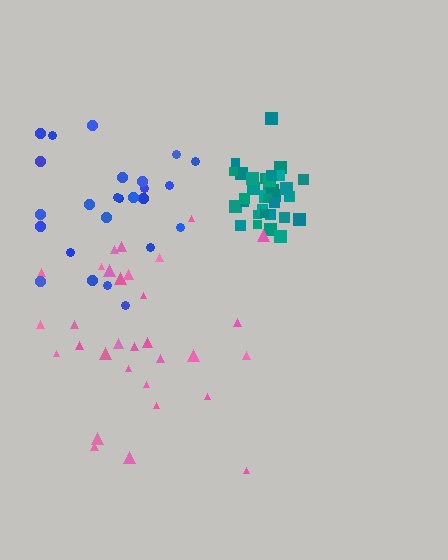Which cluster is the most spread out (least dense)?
Pink.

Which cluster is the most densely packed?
Teal.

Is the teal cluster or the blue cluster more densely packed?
Teal.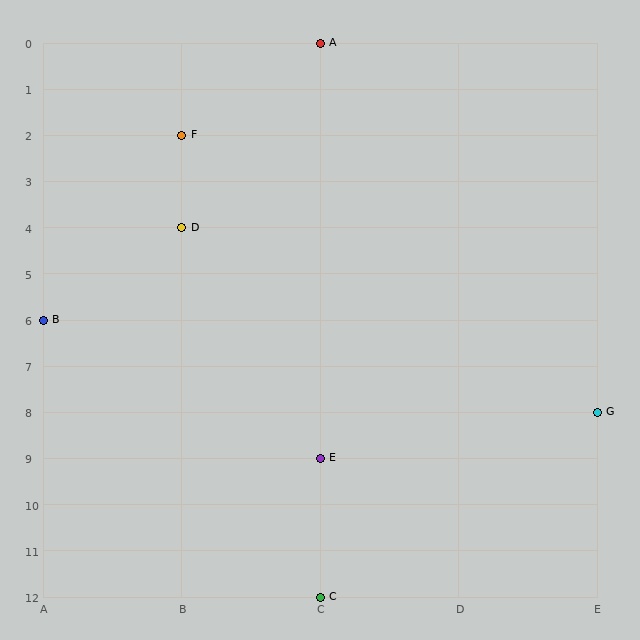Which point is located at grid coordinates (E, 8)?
Point G is at (E, 8).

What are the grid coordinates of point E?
Point E is at grid coordinates (C, 9).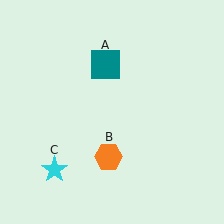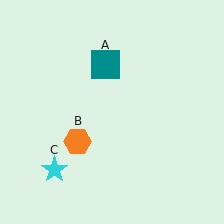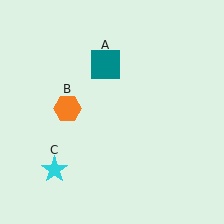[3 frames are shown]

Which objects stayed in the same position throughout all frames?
Teal square (object A) and cyan star (object C) remained stationary.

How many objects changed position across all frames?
1 object changed position: orange hexagon (object B).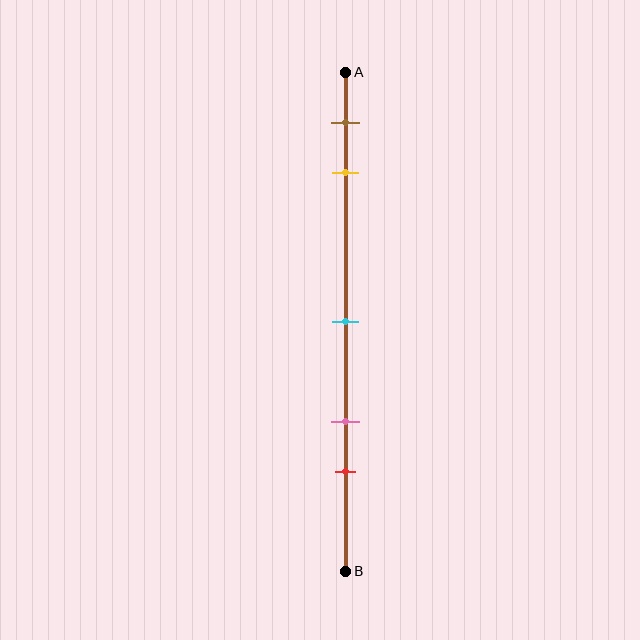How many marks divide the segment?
There are 5 marks dividing the segment.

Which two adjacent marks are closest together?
The brown and yellow marks are the closest adjacent pair.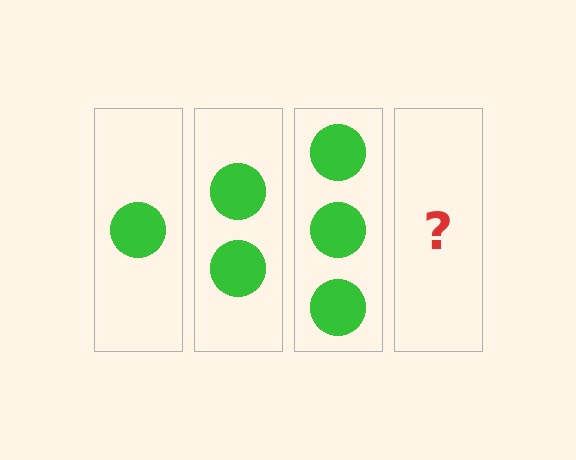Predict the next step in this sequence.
The next step is 4 circles.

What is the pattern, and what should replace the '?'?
The pattern is that each step adds one more circle. The '?' should be 4 circles.